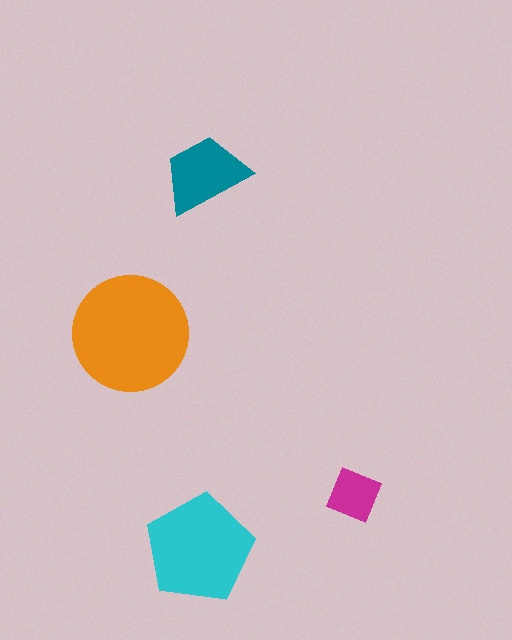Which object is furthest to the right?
The magenta diamond is rightmost.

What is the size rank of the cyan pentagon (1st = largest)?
2nd.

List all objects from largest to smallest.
The orange circle, the cyan pentagon, the teal trapezoid, the magenta diamond.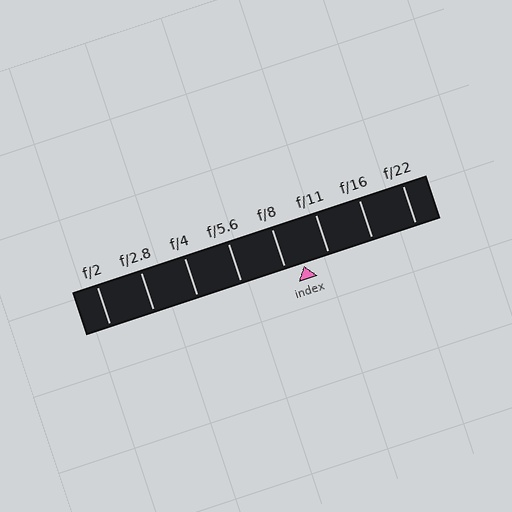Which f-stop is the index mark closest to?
The index mark is closest to f/8.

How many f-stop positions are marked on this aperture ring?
There are 8 f-stop positions marked.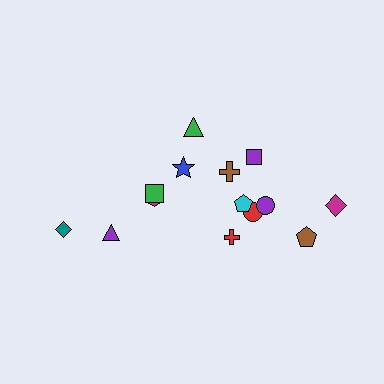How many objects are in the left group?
There are 6 objects.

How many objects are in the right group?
There are 8 objects.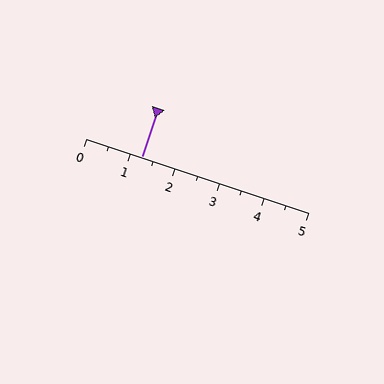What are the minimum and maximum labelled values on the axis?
The axis runs from 0 to 5.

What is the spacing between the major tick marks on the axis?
The major ticks are spaced 1 apart.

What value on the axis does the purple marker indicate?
The marker indicates approximately 1.2.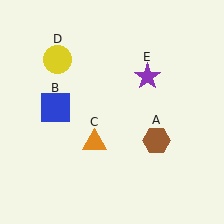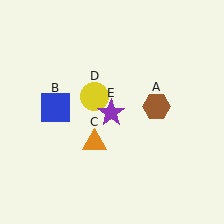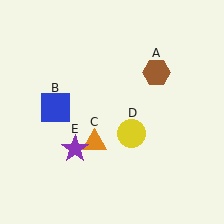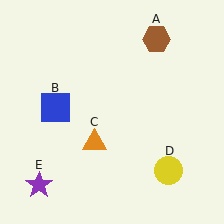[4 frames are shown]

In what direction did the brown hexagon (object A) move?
The brown hexagon (object A) moved up.